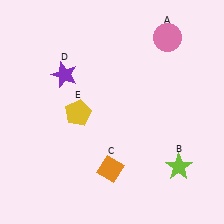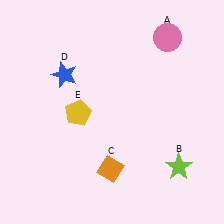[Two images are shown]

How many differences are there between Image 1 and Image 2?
There is 1 difference between the two images.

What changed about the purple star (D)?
In Image 1, D is purple. In Image 2, it changed to blue.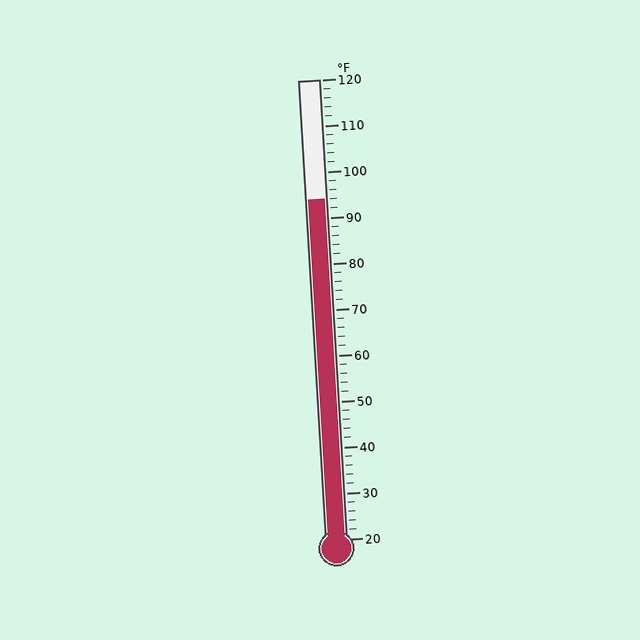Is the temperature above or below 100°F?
The temperature is below 100°F.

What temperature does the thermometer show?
The thermometer shows approximately 94°F.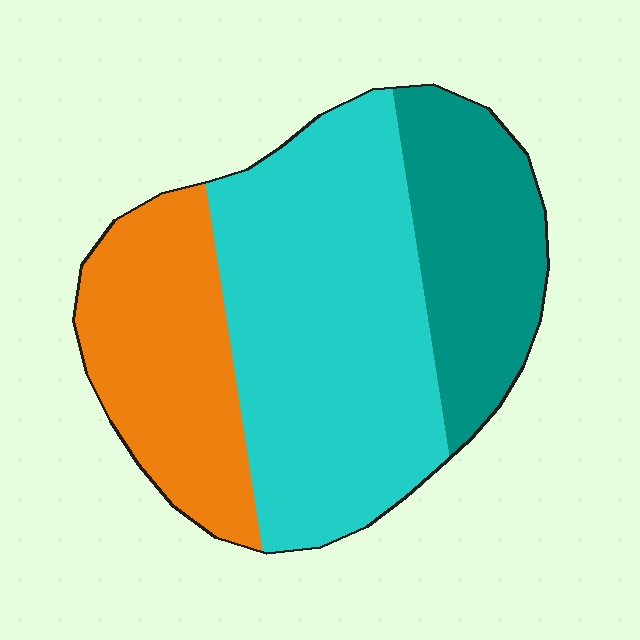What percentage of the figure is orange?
Orange takes up about one quarter (1/4) of the figure.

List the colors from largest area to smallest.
From largest to smallest: cyan, orange, teal.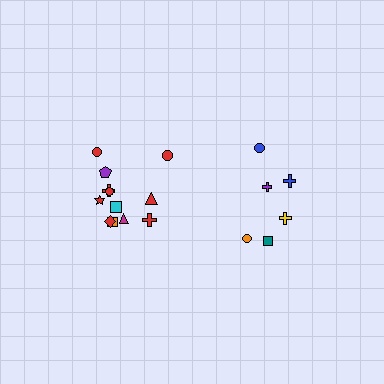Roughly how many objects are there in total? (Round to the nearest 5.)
Roughly 20 objects in total.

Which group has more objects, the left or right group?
The left group.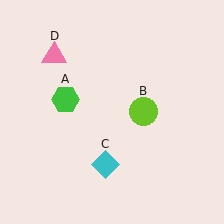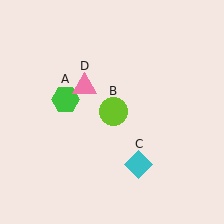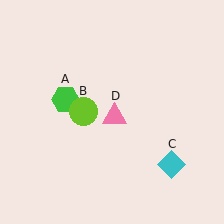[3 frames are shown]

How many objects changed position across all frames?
3 objects changed position: lime circle (object B), cyan diamond (object C), pink triangle (object D).